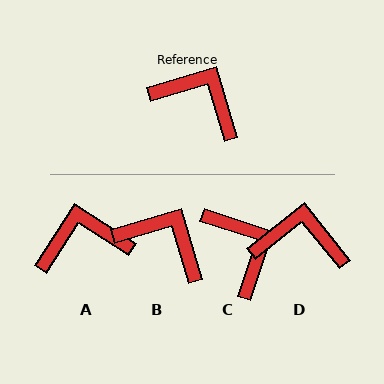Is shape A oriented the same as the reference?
No, it is off by about 41 degrees.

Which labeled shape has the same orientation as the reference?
B.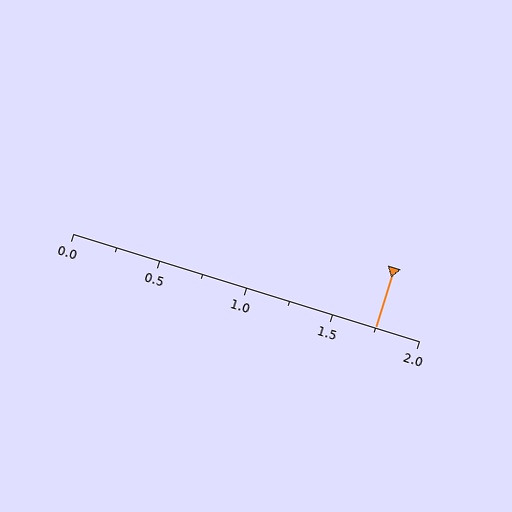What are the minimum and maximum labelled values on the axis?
The axis runs from 0.0 to 2.0.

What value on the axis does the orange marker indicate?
The marker indicates approximately 1.75.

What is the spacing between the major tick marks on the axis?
The major ticks are spaced 0.5 apart.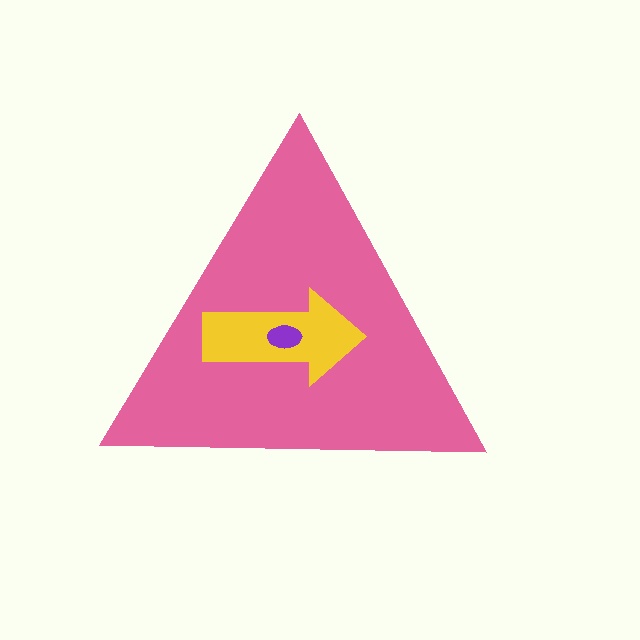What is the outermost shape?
The pink triangle.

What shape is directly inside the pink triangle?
The yellow arrow.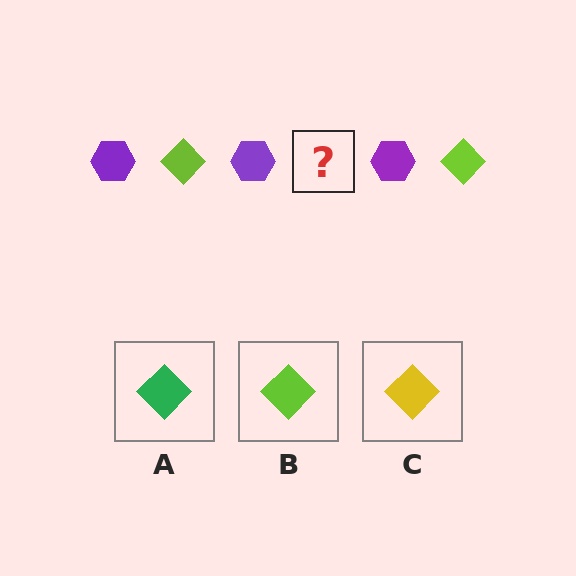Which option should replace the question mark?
Option B.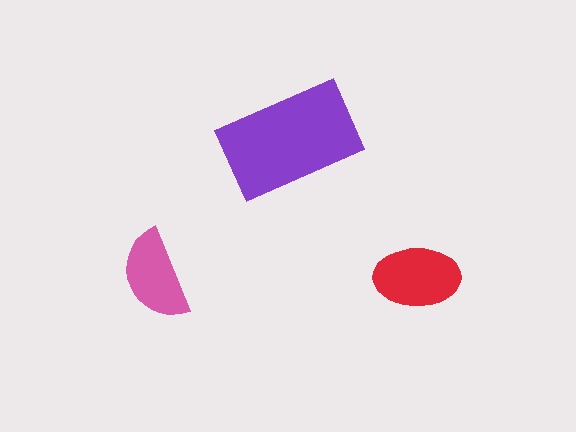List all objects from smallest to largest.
The pink semicircle, the red ellipse, the purple rectangle.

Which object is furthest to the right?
The red ellipse is rightmost.